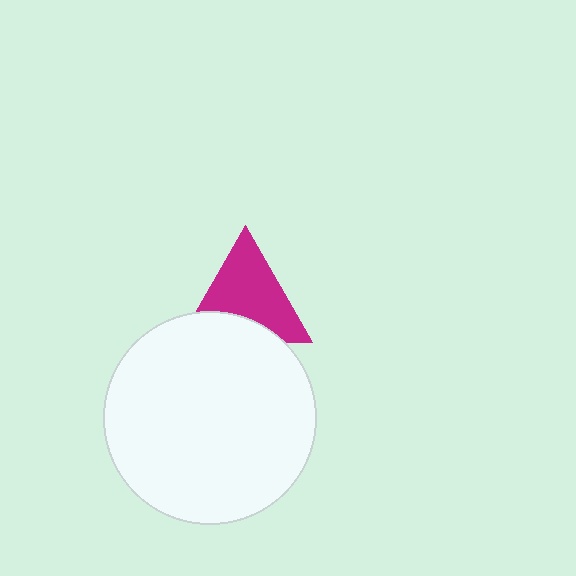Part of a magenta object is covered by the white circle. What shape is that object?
It is a triangle.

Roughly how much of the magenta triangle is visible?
Most of it is visible (roughly 70%).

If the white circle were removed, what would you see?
You would see the complete magenta triangle.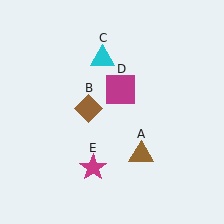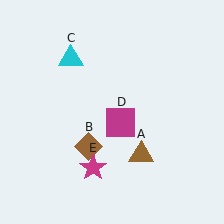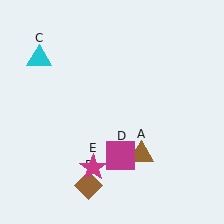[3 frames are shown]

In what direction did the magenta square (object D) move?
The magenta square (object D) moved down.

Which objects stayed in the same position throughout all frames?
Brown triangle (object A) and magenta star (object E) remained stationary.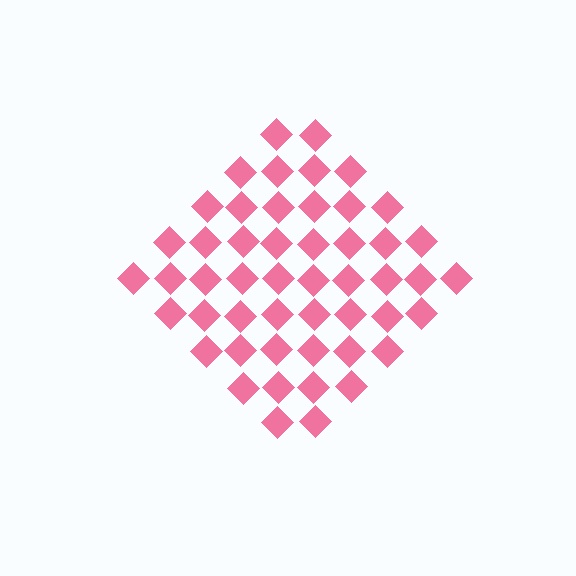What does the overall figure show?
The overall figure shows a diamond.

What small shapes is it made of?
It is made of small diamonds.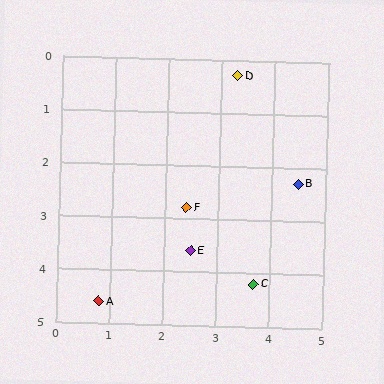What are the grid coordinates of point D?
Point D is at approximately (3.3, 0.3).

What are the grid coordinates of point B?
Point B is at approximately (4.5, 2.3).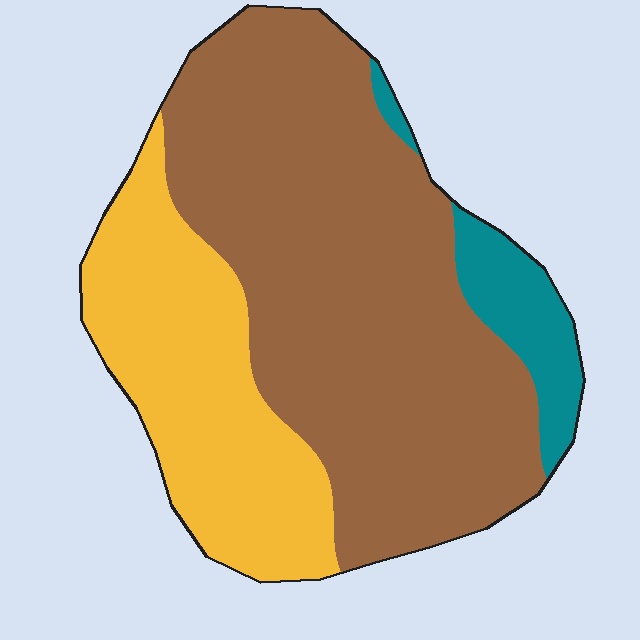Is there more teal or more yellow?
Yellow.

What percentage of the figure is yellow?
Yellow covers about 30% of the figure.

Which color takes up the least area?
Teal, at roughly 10%.